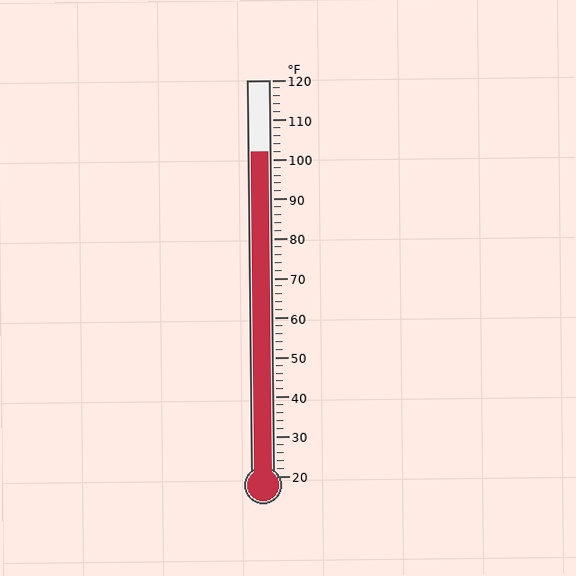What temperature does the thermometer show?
The thermometer shows approximately 102°F.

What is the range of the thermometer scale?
The thermometer scale ranges from 20°F to 120°F.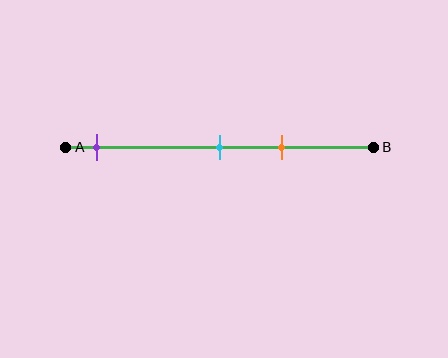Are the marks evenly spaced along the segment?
No, the marks are not evenly spaced.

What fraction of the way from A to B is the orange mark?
The orange mark is approximately 70% (0.7) of the way from A to B.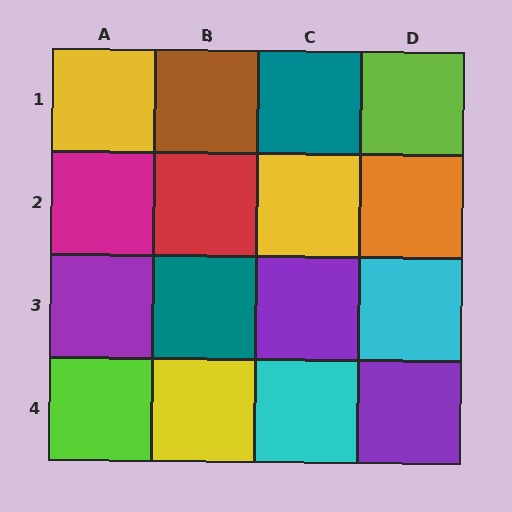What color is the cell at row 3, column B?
Teal.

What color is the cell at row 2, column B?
Red.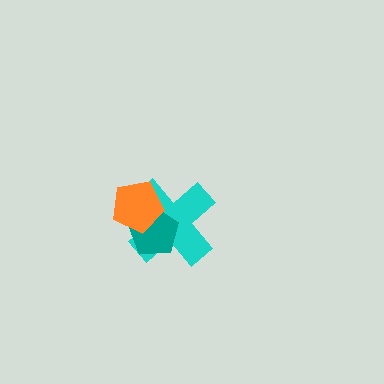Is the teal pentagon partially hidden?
Yes, it is partially covered by another shape.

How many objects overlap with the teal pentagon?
2 objects overlap with the teal pentagon.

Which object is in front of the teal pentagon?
The orange pentagon is in front of the teal pentagon.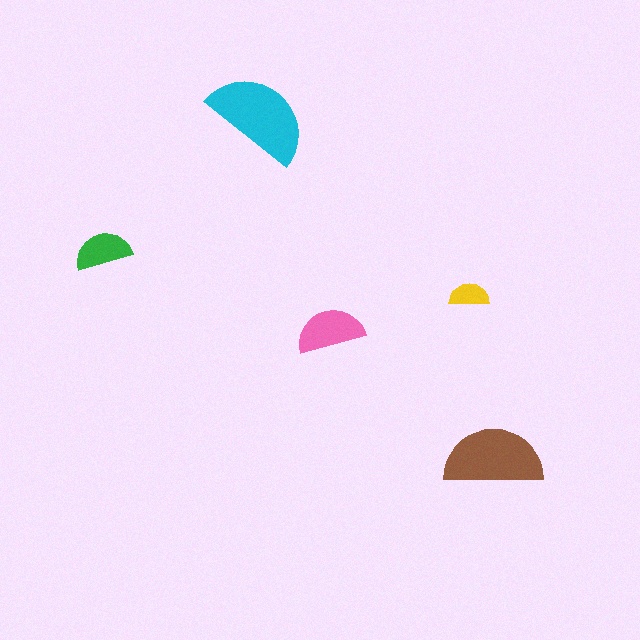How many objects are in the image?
There are 5 objects in the image.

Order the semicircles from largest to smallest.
the cyan one, the brown one, the pink one, the green one, the yellow one.